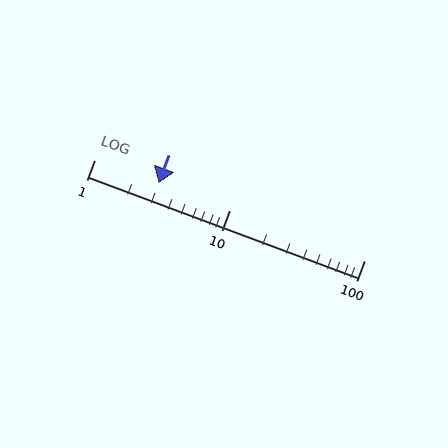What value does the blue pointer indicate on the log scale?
The pointer indicates approximately 3.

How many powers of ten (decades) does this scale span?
The scale spans 2 decades, from 1 to 100.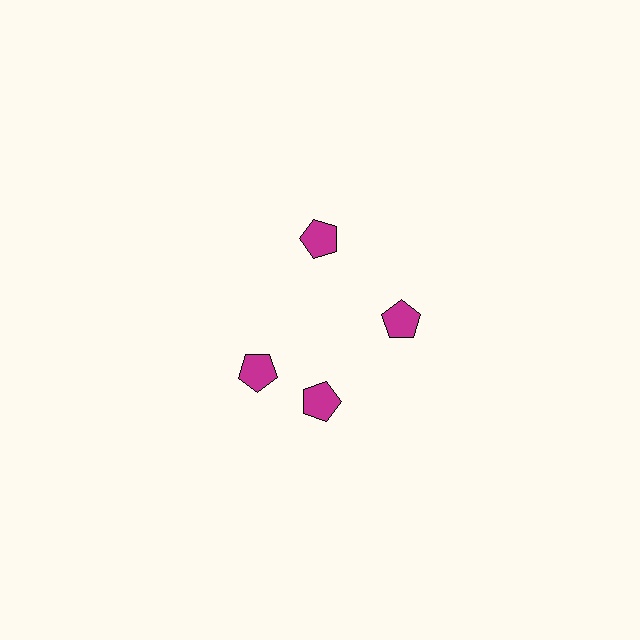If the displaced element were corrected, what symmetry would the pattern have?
It would have 4-fold rotational symmetry — the pattern would map onto itself every 90 degrees.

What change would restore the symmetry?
The symmetry would be restored by rotating it back into even spacing with its neighbors so that all 4 pentagons sit at equal angles and equal distance from the center.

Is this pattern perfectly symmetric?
No. The 4 magenta pentagons are arranged in a ring, but one element near the 9 o'clock position is rotated out of alignment along the ring, breaking the 4-fold rotational symmetry.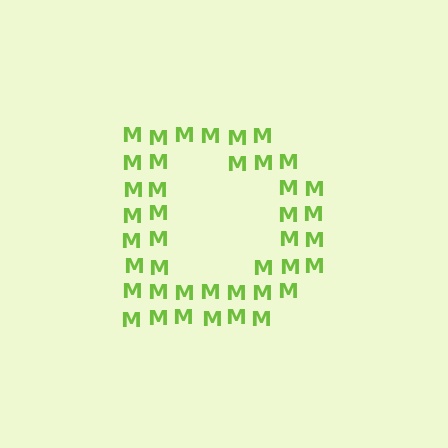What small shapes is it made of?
It is made of small letter M's.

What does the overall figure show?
The overall figure shows the letter D.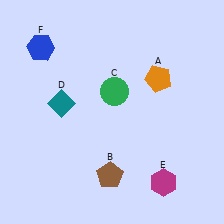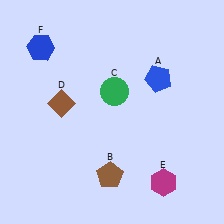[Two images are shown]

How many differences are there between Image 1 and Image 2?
There are 2 differences between the two images.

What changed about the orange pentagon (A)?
In Image 1, A is orange. In Image 2, it changed to blue.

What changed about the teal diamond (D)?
In Image 1, D is teal. In Image 2, it changed to brown.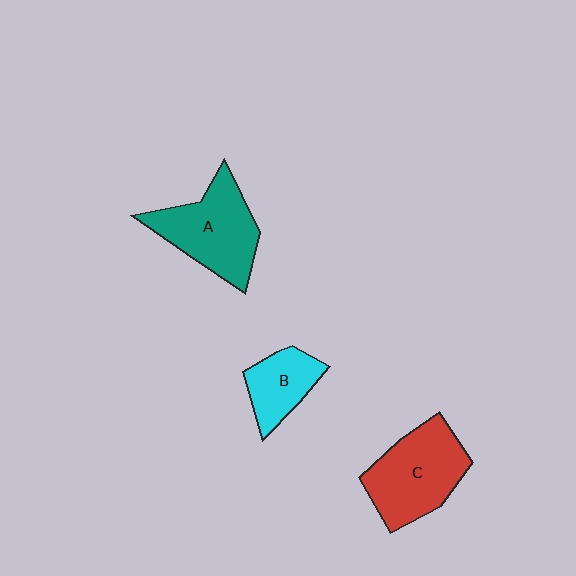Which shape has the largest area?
Shape C (red).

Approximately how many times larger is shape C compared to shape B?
Approximately 1.7 times.